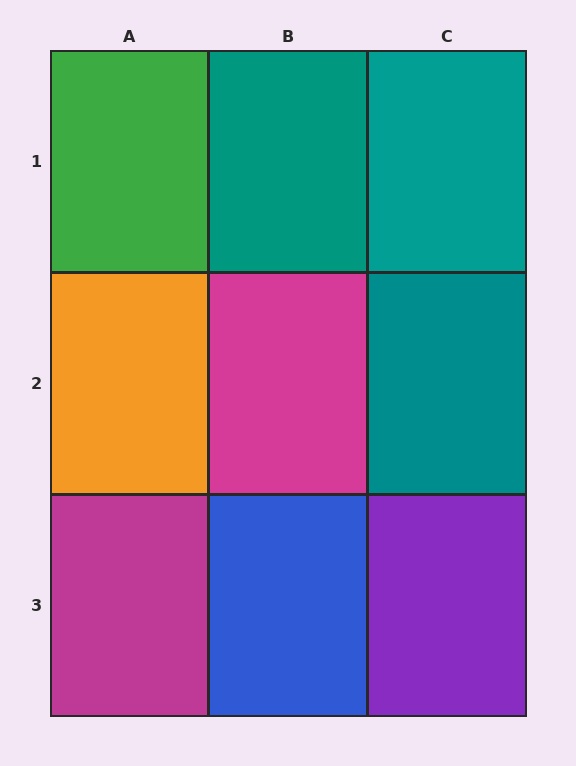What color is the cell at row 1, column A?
Green.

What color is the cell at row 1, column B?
Teal.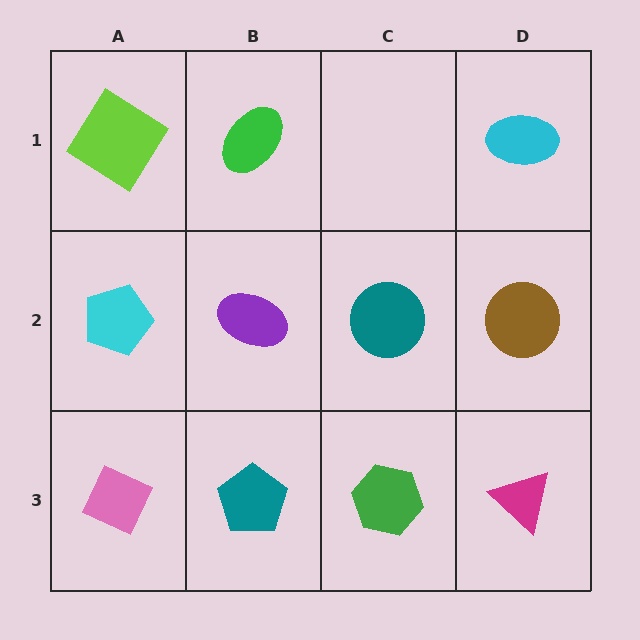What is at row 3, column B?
A teal pentagon.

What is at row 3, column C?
A green hexagon.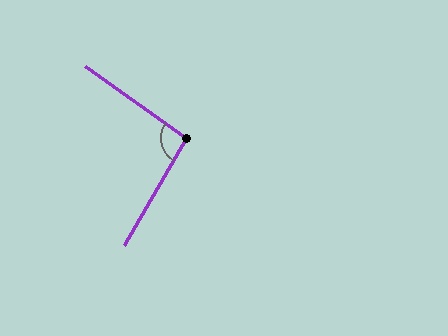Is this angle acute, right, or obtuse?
It is obtuse.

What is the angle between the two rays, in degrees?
Approximately 95 degrees.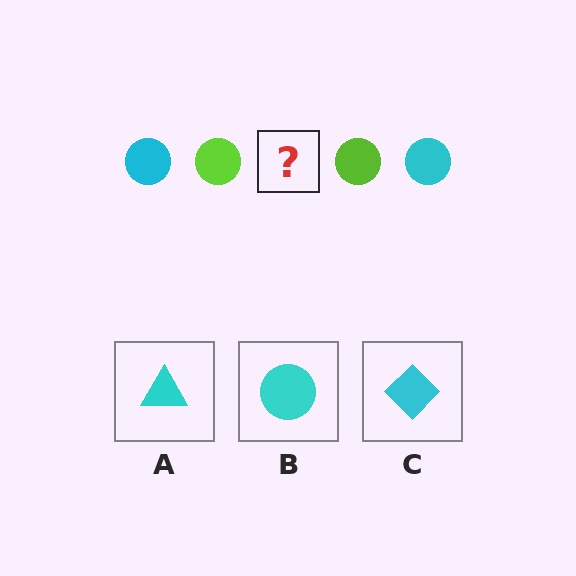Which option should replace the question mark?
Option B.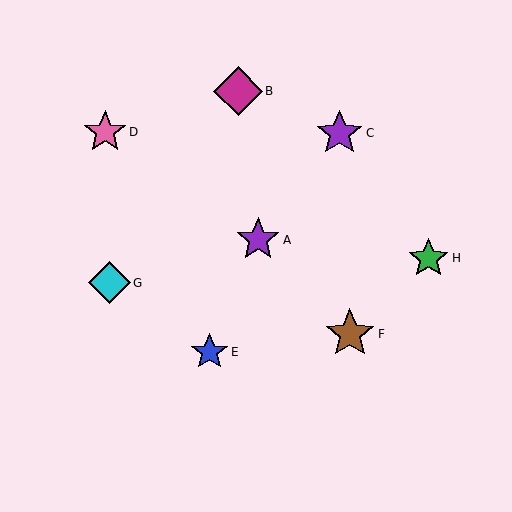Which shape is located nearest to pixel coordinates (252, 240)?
The purple star (labeled A) at (258, 240) is nearest to that location.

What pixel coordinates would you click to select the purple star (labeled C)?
Click at (340, 133) to select the purple star C.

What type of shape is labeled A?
Shape A is a purple star.